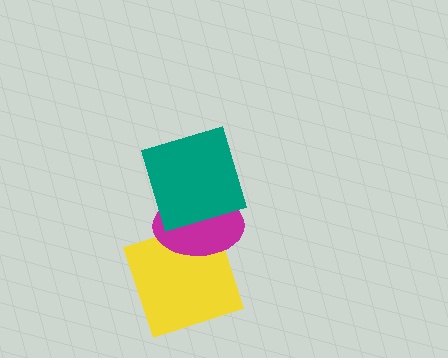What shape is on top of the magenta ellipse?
The teal square is on top of the magenta ellipse.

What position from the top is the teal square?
The teal square is 1st from the top.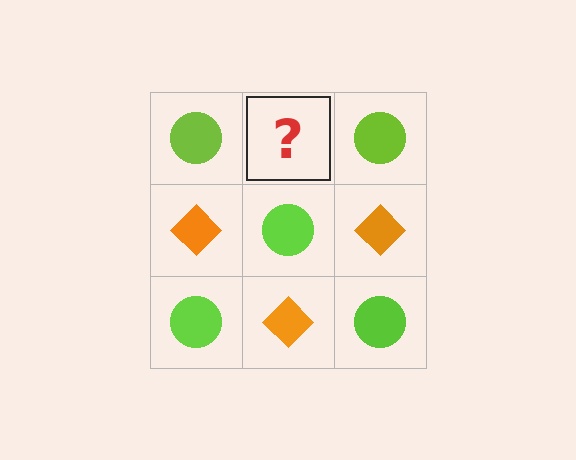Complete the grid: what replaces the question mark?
The question mark should be replaced with an orange diamond.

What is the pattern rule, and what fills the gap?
The rule is that it alternates lime circle and orange diamond in a checkerboard pattern. The gap should be filled with an orange diamond.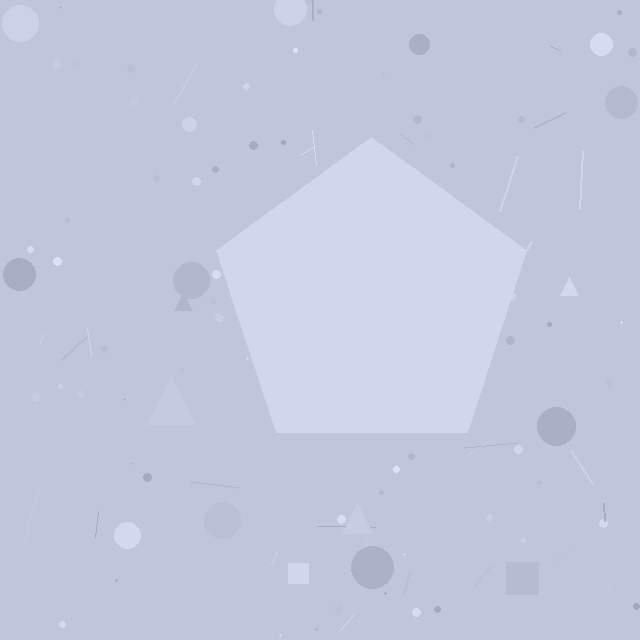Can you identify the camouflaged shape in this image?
The camouflaged shape is a pentagon.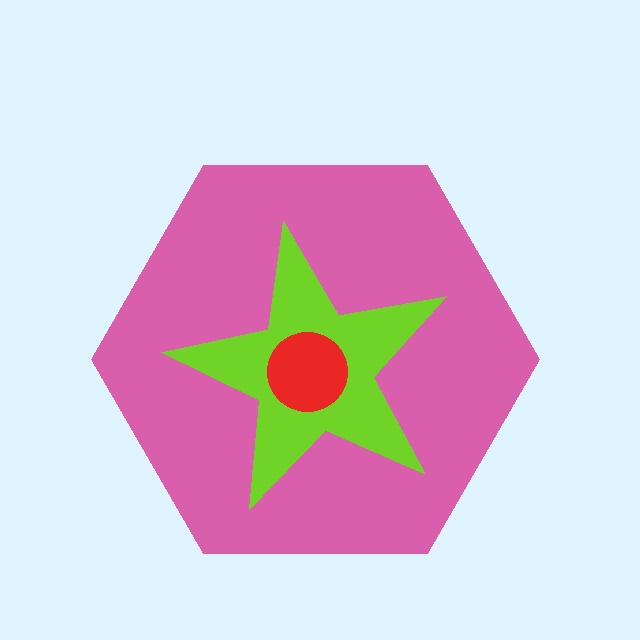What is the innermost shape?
The red circle.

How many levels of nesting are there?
3.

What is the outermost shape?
The pink hexagon.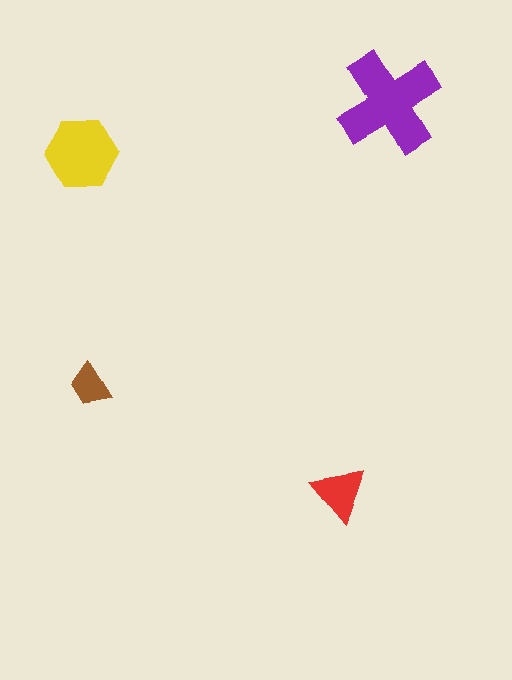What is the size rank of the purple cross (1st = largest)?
1st.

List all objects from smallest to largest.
The brown trapezoid, the red triangle, the yellow hexagon, the purple cross.